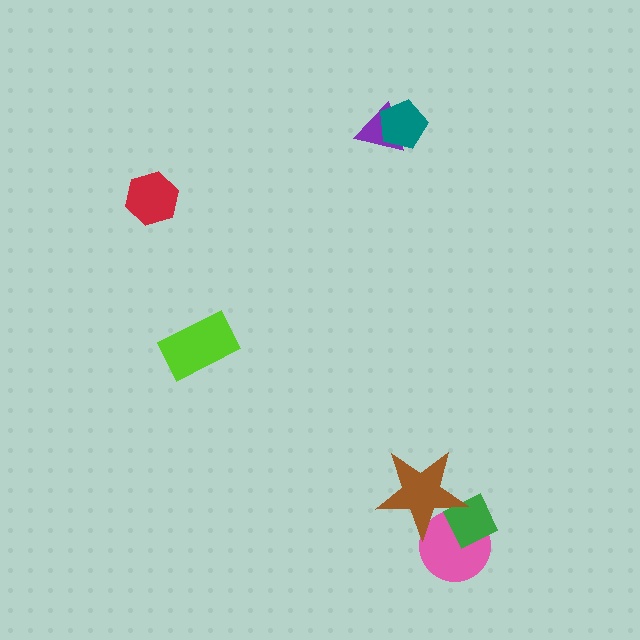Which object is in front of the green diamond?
The brown star is in front of the green diamond.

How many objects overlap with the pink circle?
2 objects overlap with the pink circle.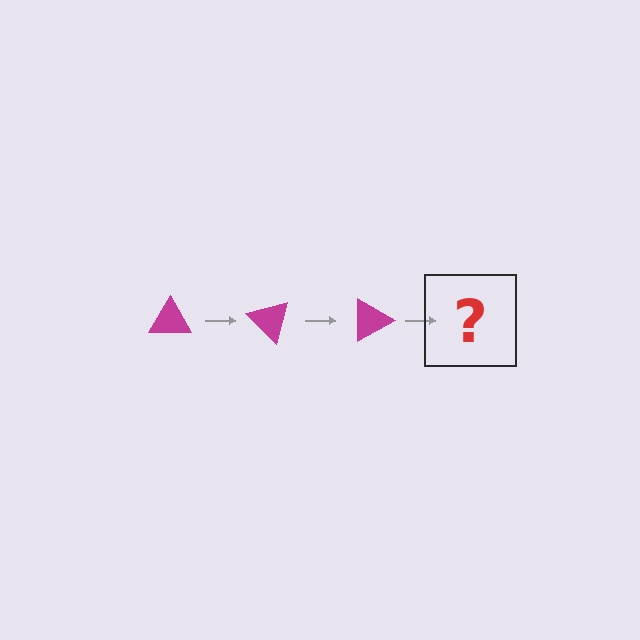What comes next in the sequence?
The next element should be a magenta triangle rotated 135 degrees.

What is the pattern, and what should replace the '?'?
The pattern is that the triangle rotates 45 degrees each step. The '?' should be a magenta triangle rotated 135 degrees.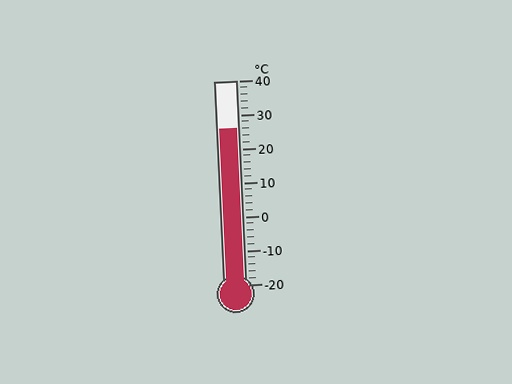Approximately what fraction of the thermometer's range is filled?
The thermometer is filled to approximately 75% of its range.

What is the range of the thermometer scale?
The thermometer scale ranges from -20°C to 40°C.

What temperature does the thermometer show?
The thermometer shows approximately 26°C.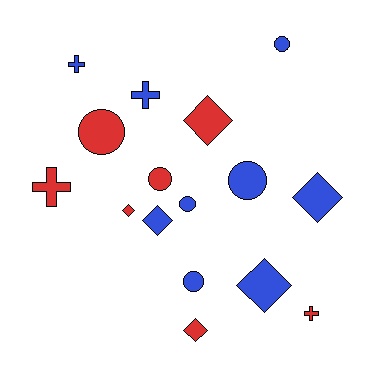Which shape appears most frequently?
Circle, with 6 objects.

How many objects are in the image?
There are 16 objects.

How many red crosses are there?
There are 2 red crosses.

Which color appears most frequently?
Blue, with 9 objects.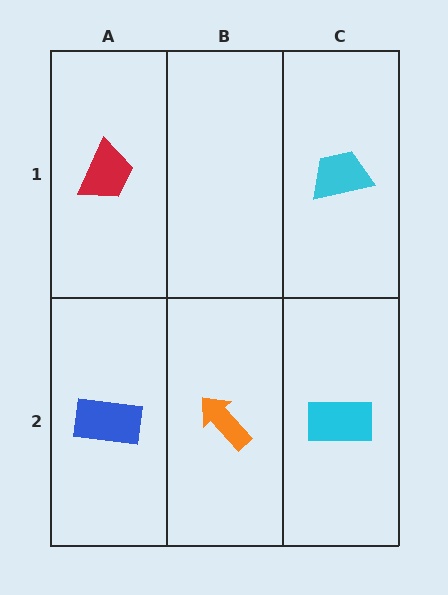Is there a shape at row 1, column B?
No, that cell is empty.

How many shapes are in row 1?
2 shapes.